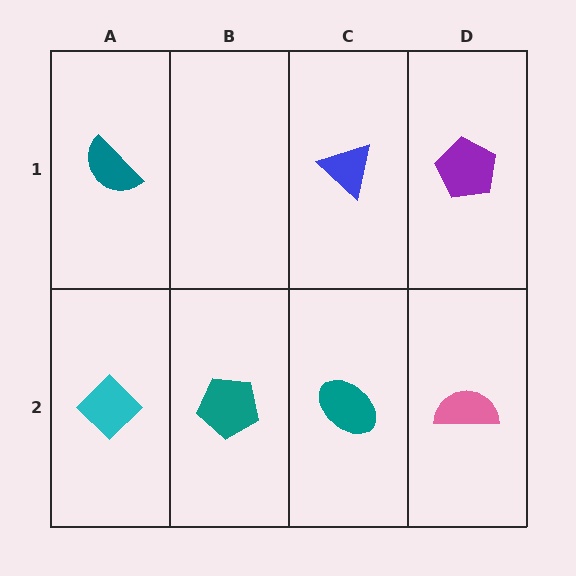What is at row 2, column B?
A teal pentagon.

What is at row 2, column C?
A teal ellipse.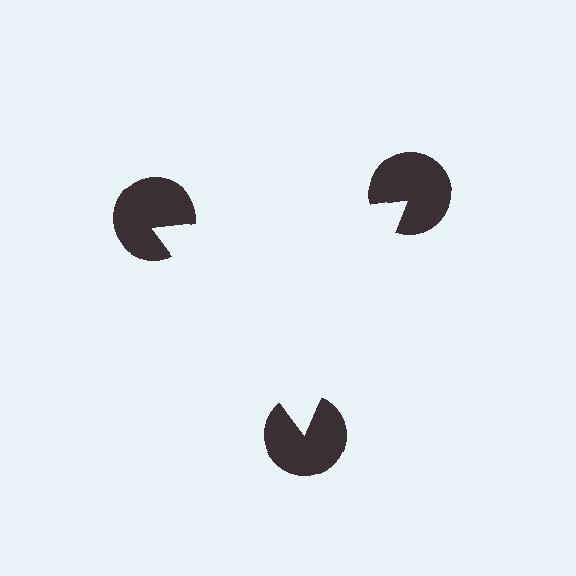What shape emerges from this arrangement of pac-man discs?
An illusory triangle — its edges are inferred from the aligned wedge cuts in the pac-man discs, not physically drawn.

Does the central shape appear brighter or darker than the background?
It typically appears slightly brighter than the background, even though no actual brightness change is drawn.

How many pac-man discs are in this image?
There are 3 — one at each vertex of the illusory triangle.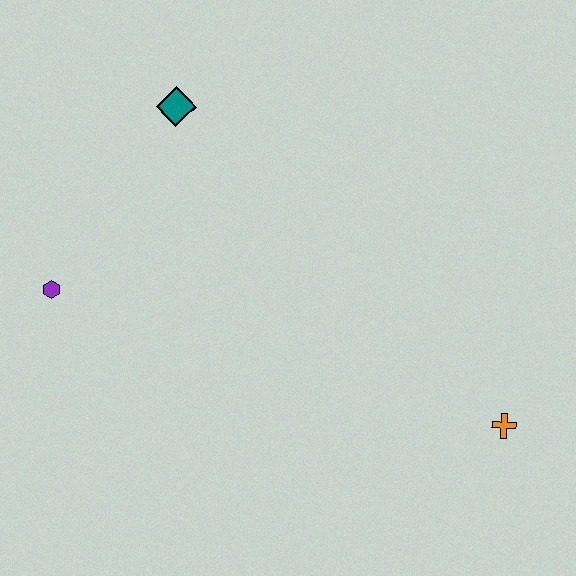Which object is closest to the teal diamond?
The purple hexagon is closest to the teal diamond.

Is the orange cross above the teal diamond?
No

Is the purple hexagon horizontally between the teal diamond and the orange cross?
No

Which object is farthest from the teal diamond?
The orange cross is farthest from the teal diamond.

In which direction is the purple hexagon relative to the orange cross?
The purple hexagon is to the left of the orange cross.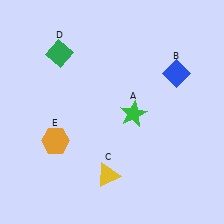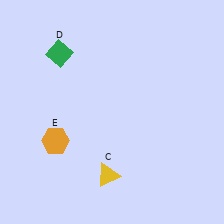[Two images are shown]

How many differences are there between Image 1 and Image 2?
There are 2 differences between the two images.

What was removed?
The green star (A), the blue diamond (B) were removed in Image 2.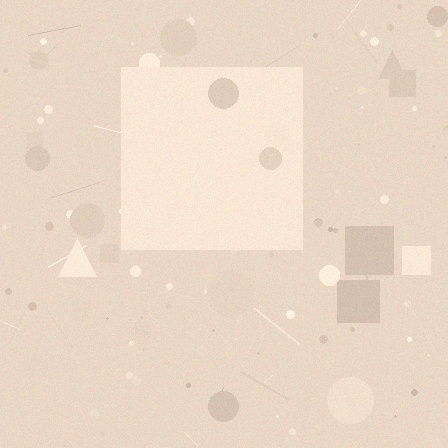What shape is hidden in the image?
A square is hidden in the image.